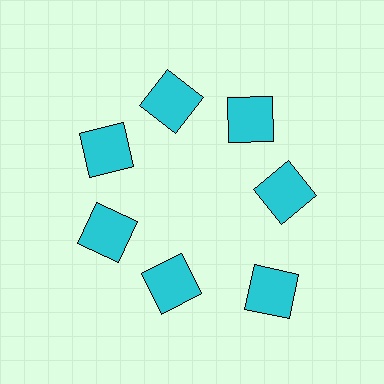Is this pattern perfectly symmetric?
No. The 7 cyan squares are arranged in a ring, but one element near the 5 o'clock position is pushed outward from the center, breaking the 7-fold rotational symmetry.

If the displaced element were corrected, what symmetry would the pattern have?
It would have 7-fold rotational symmetry — the pattern would map onto itself every 51 degrees.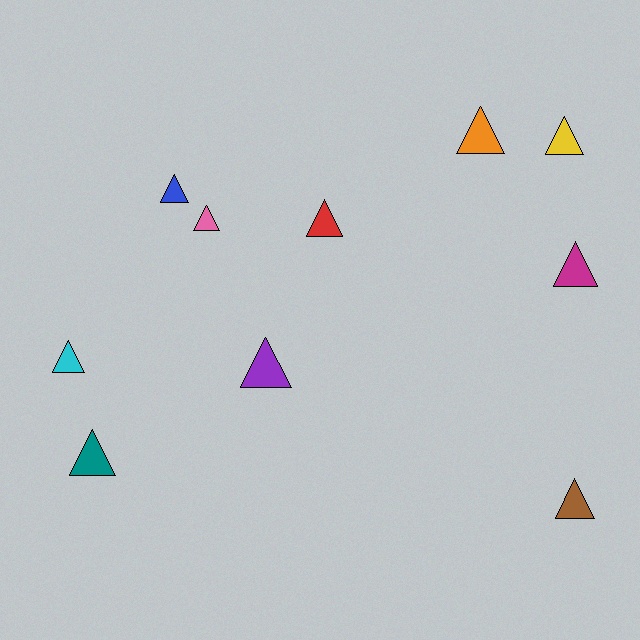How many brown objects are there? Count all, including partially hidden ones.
There is 1 brown object.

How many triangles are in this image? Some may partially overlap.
There are 10 triangles.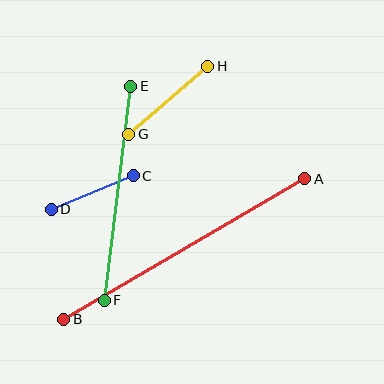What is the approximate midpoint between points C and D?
The midpoint is at approximately (92, 192) pixels.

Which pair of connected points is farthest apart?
Points A and B are farthest apart.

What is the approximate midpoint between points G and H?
The midpoint is at approximately (168, 100) pixels.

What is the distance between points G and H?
The distance is approximately 104 pixels.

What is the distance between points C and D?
The distance is approximately 88 pixels.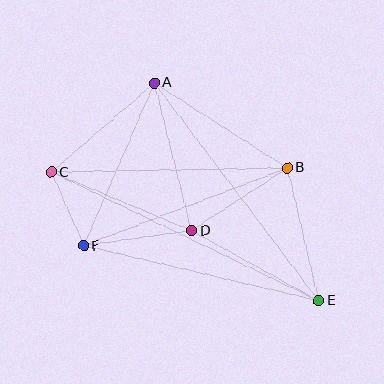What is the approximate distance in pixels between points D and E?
The distance between D and E is approximately 145 pixels.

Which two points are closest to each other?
Points C and F are closest to each other.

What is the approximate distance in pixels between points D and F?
The distance between D and F is approximately 109 pixels.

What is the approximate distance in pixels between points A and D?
The distance between A and D is approximately 153 pixels.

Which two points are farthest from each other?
Points C and E are farthest from each other.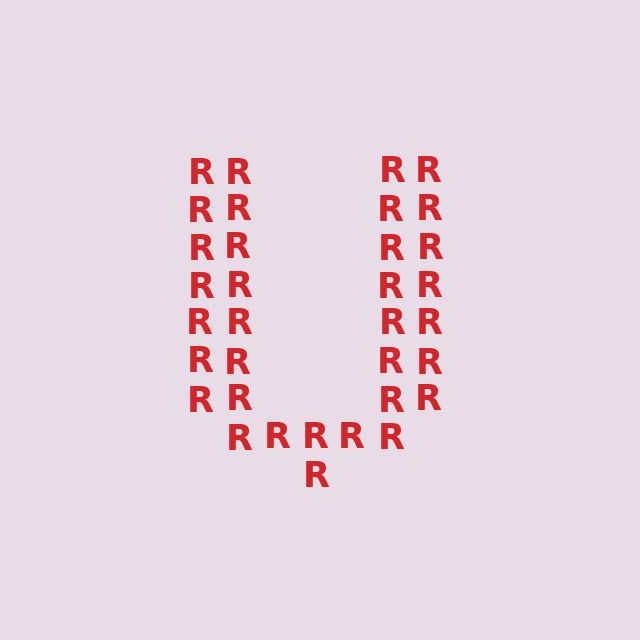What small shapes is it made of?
It is made of small letter R's.